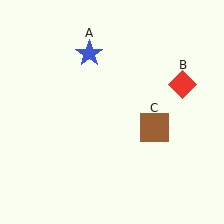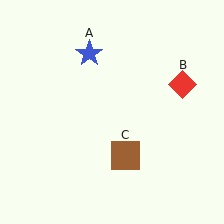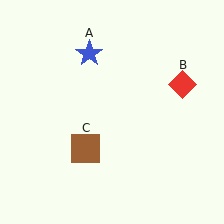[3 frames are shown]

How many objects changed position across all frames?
1 object changed position: brown square (object C).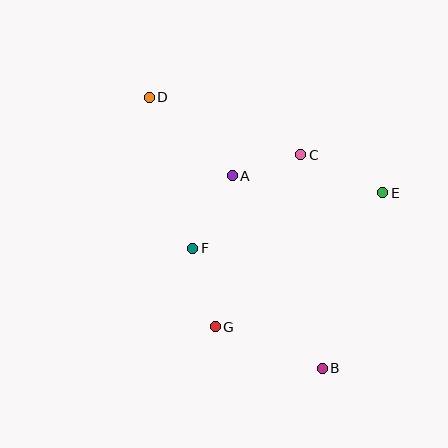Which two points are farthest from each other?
Points B and D are farthest from each other.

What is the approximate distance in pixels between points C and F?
The distance between C and F is approximately 143 pixels.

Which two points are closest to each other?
Points A and C are closest to each other.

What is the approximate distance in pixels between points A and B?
The distance between A and B is approximately 213 pixels.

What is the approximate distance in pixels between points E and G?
The distance between E and G is approximately 214 pixels.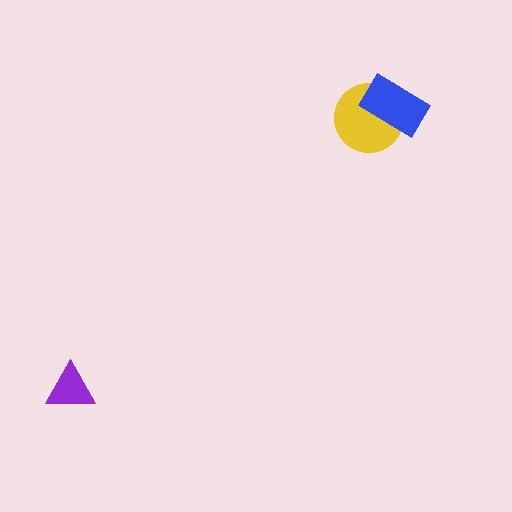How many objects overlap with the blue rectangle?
1 object overlaps with the blue rectangle.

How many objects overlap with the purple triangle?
0 objects overlap with the purple triangle.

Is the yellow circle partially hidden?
Yes, it is partially covered by another shape.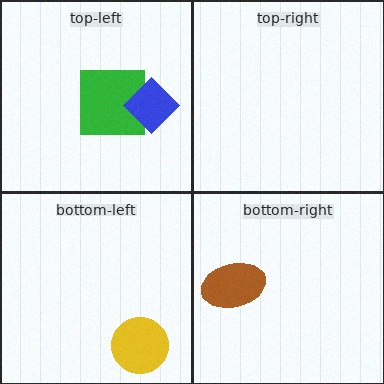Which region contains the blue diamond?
The top-left region.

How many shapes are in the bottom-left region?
1.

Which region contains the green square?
The top-left region.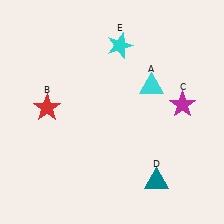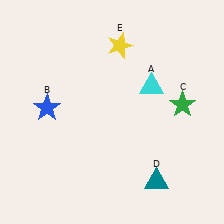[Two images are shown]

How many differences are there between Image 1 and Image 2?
There are 3 differences between the two images.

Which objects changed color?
B changed from red to blue. C changed from magenta to green. E changed from cyan to yellow.